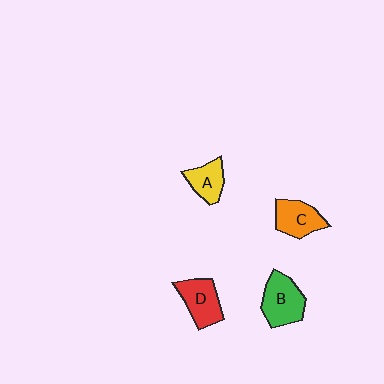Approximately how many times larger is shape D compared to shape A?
Approximately 1.3 times.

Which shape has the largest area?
Shape B (green).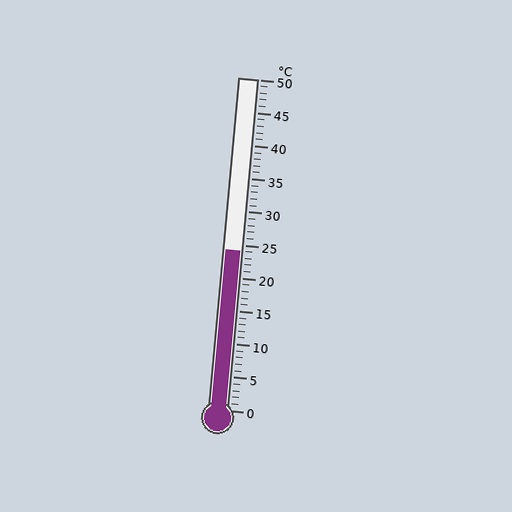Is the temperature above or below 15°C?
The temperature is above 15°C.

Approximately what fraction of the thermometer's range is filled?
The thermometer is filled to approximately 50% of its range.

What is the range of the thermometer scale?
The thermometer scale ranges from 0°C to 50°C.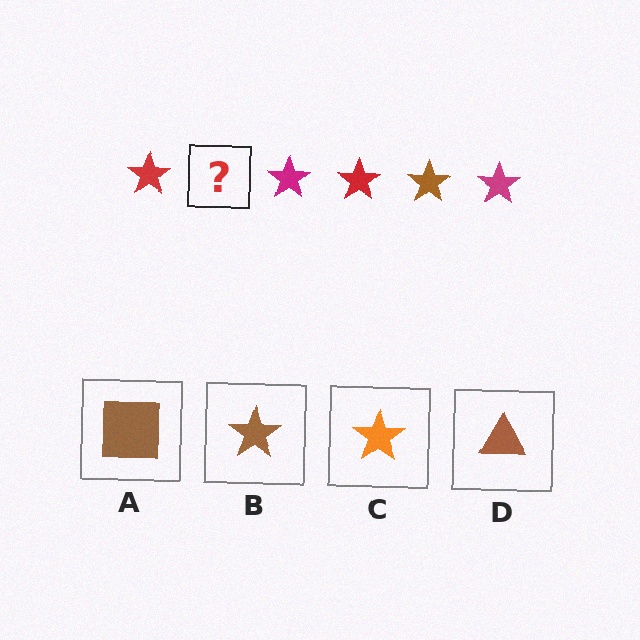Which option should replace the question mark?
Option B.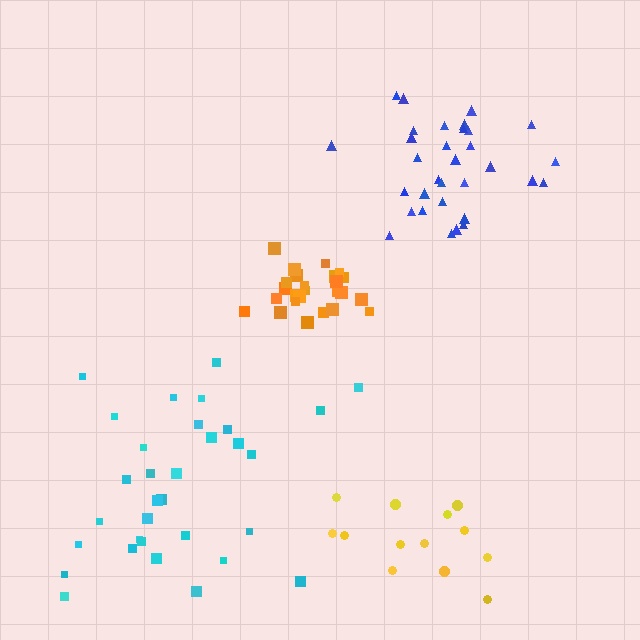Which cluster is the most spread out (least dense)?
Cyan.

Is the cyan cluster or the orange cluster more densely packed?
Orange.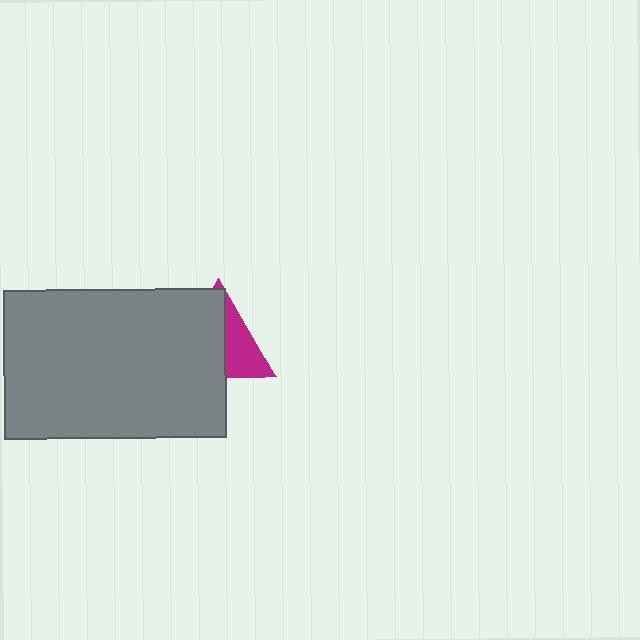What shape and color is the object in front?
The object in front is a gray rectangle.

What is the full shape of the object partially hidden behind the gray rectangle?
The partially hidden object is a magenta triangle.